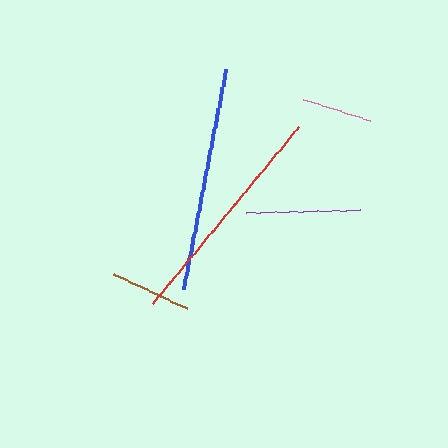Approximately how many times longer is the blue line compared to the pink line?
The blue line is approximately 3.2 times the length of the pink line.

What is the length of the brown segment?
The brown segment is approximately 81 pixels long.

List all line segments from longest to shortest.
From longest to shortest: red, blue, purple, brown, pink.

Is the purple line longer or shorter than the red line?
The red line is longer than the purple line.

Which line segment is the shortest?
The pink line is the shortest at approximately 70 pixels.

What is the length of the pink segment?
The pink segment is approximately 70 pixels long.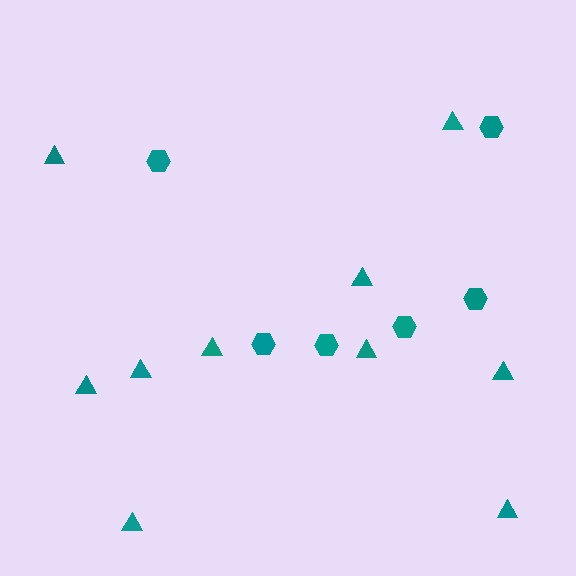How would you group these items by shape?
There are 2 groups: one group of triangles (10) and one group of hexagons (6).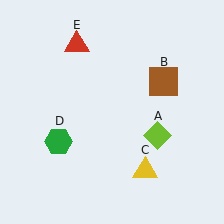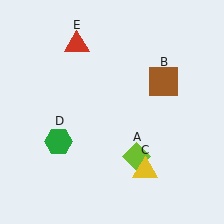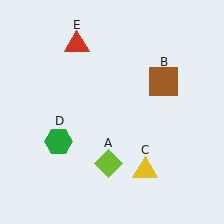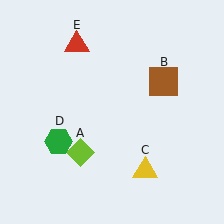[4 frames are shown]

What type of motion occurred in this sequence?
The lime diamond (object A) rotated clockwise around the center of the scene.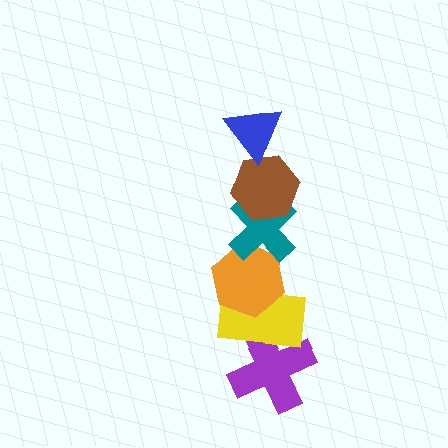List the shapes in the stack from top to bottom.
From top to bottom: the blue triangle, the brown hexagon, the teal cross, the orange hexagon, the yellow rectangle, the purple cross.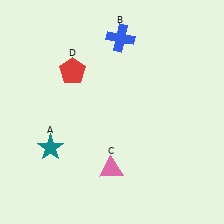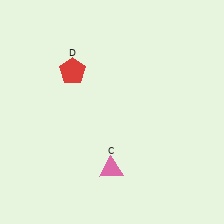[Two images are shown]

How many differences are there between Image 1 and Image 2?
There are 2 differences between the two images.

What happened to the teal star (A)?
The teal star (A) was removed in Image 2. It was in the bottom-left area of Image 1.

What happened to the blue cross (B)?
The blue cross (B) was removed in Image 2. It was in the top-right area of Image 1.